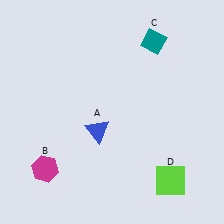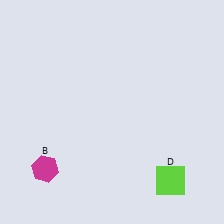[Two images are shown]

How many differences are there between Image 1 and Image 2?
There are 2 differences between the two images.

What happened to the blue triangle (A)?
The blue triangle (A) was removed in Image 2. It was in the bottom-left area of Image 1.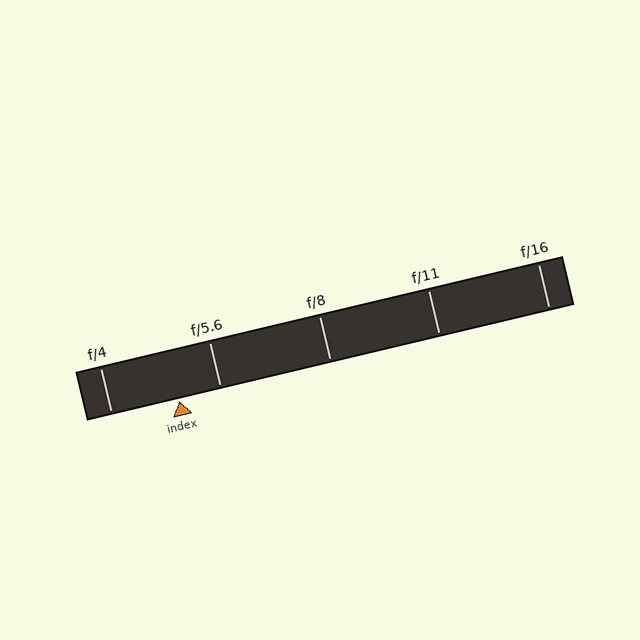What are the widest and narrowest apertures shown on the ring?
The widest aperture shown is f/4 and the narrowest is f/16.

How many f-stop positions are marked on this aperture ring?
There are 5 f-stop positions marked.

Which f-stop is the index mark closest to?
The index mark is closest to f/5.6.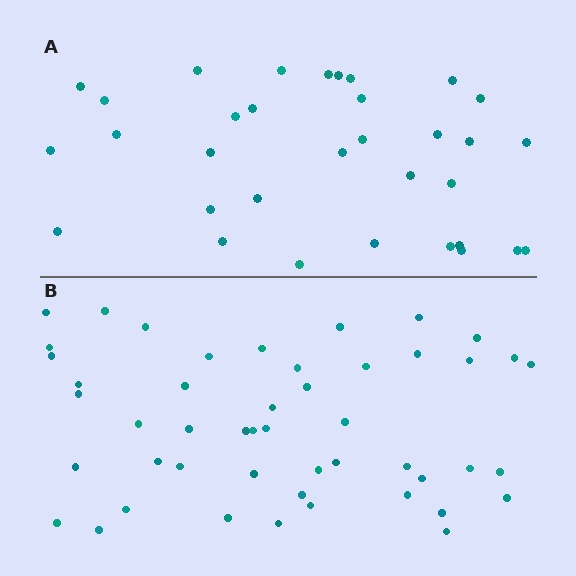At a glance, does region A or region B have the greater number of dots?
Region B (the bottom region) has more dots.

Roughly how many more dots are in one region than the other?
Region B has approximately 15 more dots than region A.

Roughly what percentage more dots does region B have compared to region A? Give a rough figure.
About 45% more.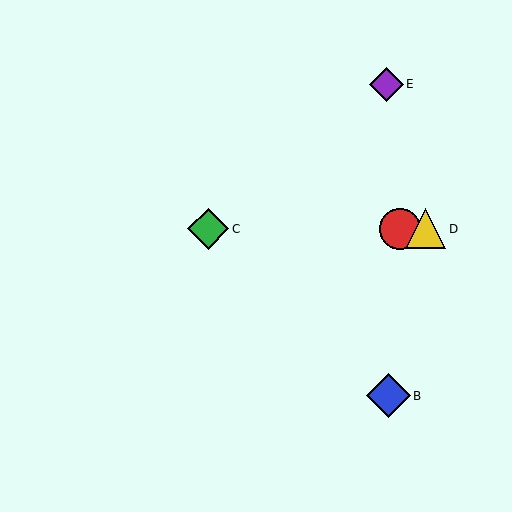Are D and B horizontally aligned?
No, D is at y≈229 and B is at y≈396.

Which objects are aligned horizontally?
Objects A, C, D are aligned horizontally.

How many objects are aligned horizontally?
3 objects (A, C, D) are aligned horizontally.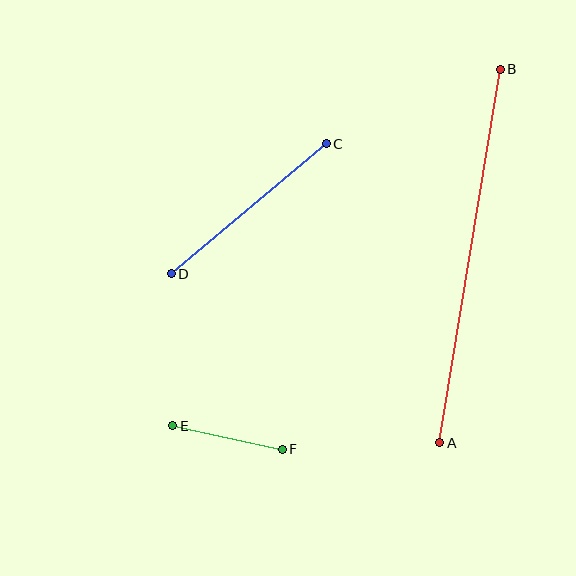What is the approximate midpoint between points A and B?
The midpoint is at approximately (470, 256) pixels.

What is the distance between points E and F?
The distance is approximately 112 pixels.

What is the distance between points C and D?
The distance is approximately 202 pixels.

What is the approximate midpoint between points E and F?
The midpoint is at approximately (227, 437) pixels.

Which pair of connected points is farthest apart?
Points A and B are farthest apart.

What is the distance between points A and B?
The distance is approximately 378 pixels.